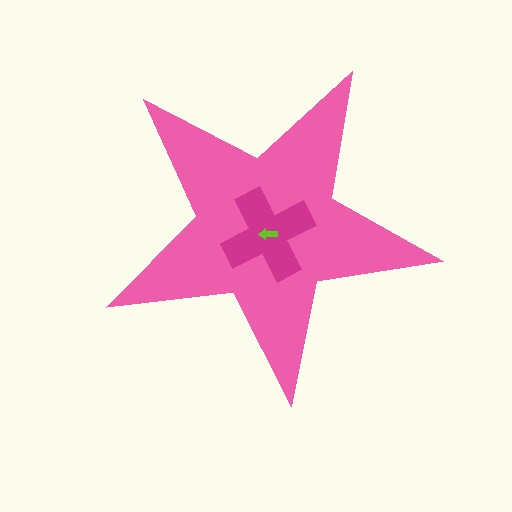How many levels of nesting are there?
3.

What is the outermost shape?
The pink star.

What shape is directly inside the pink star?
The magenta cross.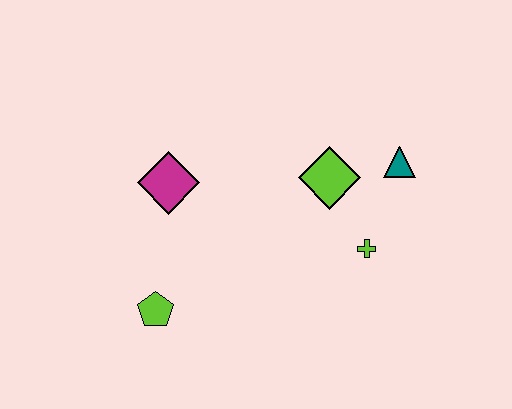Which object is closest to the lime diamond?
The teal triangle is closest to the lime diamond.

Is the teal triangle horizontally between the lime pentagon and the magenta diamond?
No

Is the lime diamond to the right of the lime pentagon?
Yes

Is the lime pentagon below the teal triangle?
Yes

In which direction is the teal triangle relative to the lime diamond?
The teal triangle is to the right of the lime diamond.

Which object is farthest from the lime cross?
The lime pentagon is farthest from the lime cross.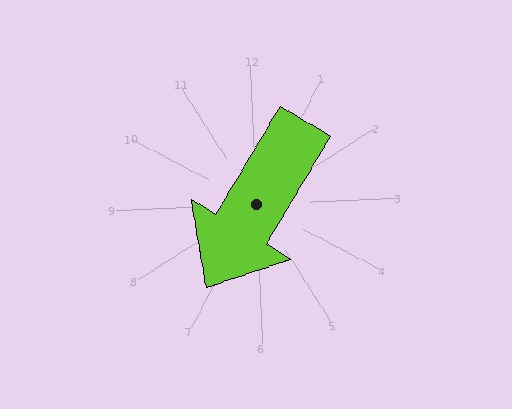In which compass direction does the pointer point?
Southwest.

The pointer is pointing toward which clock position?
Roughly 7 o'clock.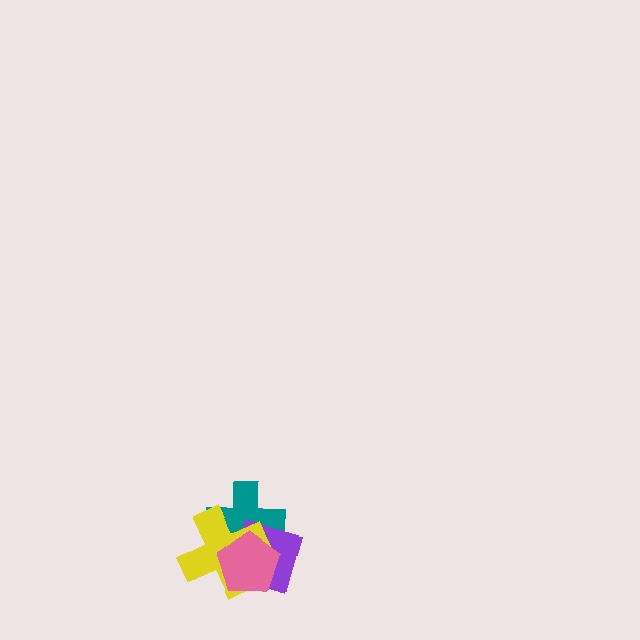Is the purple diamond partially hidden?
Yes, it is partially covered by another shape.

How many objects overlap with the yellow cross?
3 objects overlap with the yellow cross.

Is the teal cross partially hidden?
Yes, it is partially covered by another shape.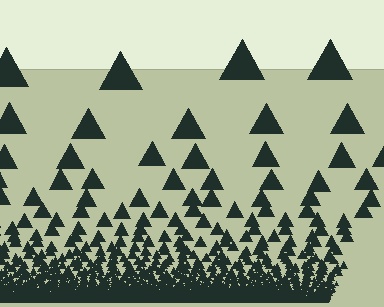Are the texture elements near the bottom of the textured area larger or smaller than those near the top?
Smaller. The gradient is inverted — elements near the bottom are smaller and denser.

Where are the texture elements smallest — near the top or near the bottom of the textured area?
Near the bottom.